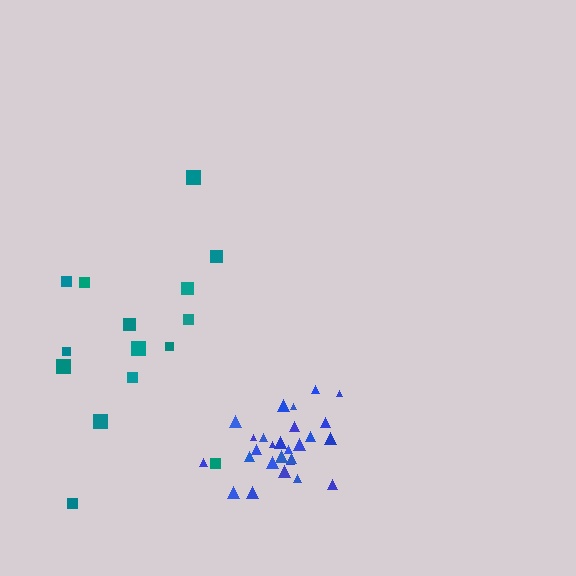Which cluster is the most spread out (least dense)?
Teal.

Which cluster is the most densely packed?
Blue.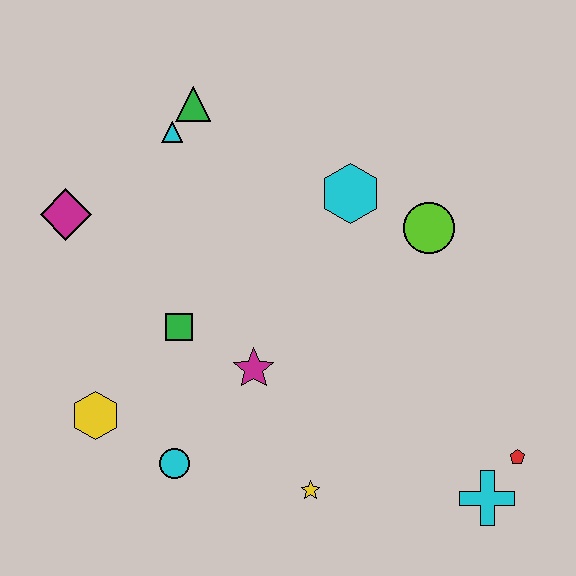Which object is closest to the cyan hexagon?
The lime circle is closest to the cyan hexagon.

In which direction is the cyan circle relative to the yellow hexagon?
The cyan circle is to the right of the yellow hexagon.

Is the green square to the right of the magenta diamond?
Yes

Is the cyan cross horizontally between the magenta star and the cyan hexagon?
No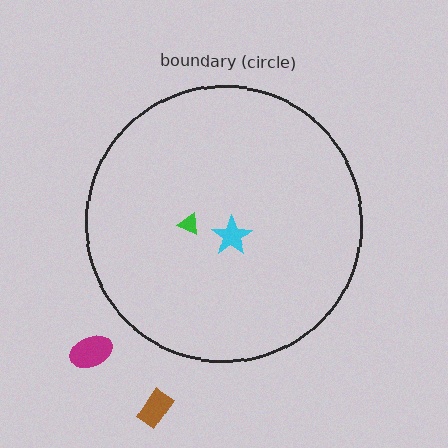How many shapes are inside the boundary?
2 inside, 2 outside.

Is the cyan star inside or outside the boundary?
Inside.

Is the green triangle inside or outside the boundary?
Inside.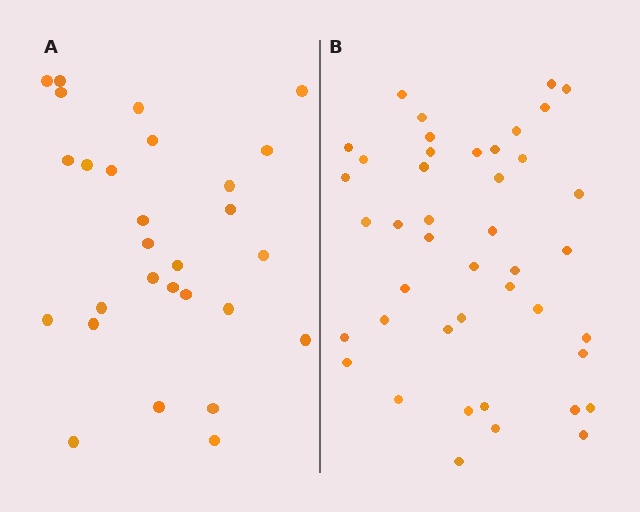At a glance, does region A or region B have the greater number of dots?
Region B (the right region) has more dots.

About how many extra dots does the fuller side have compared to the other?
Region B has approximately 15 more dots than region A.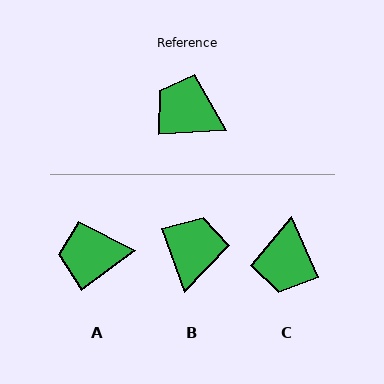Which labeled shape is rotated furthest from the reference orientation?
C, about 111 degrees away.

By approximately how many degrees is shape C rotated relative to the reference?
Approximately 111 degrees counter-clockwise.